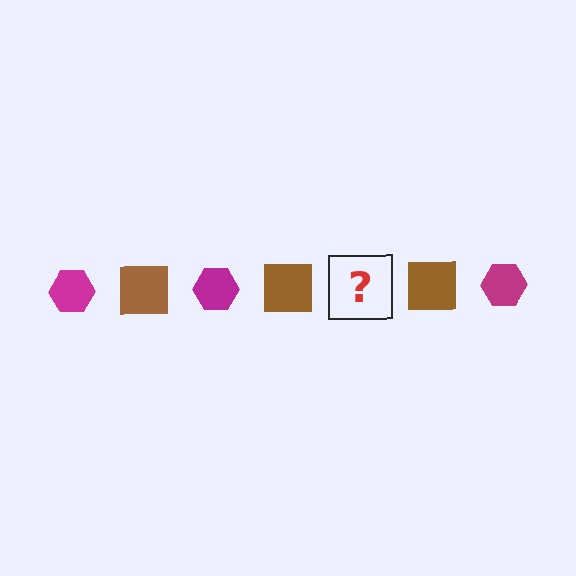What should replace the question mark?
The question mark should be replaced with a magenta hexagon.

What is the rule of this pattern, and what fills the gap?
The rule is that the pattern alternates between magenta hexagon and brown square. The gap should be filled with a magenta hexagon.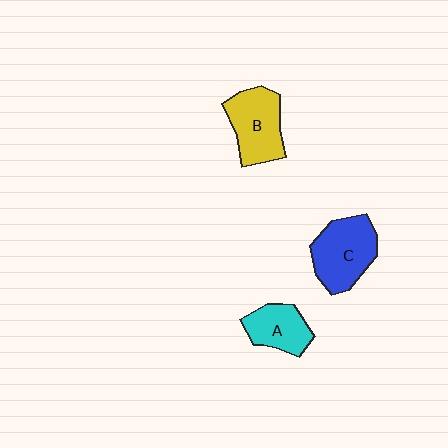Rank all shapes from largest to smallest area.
From largest to smallest: C (blue), B (yellow), A (cyan).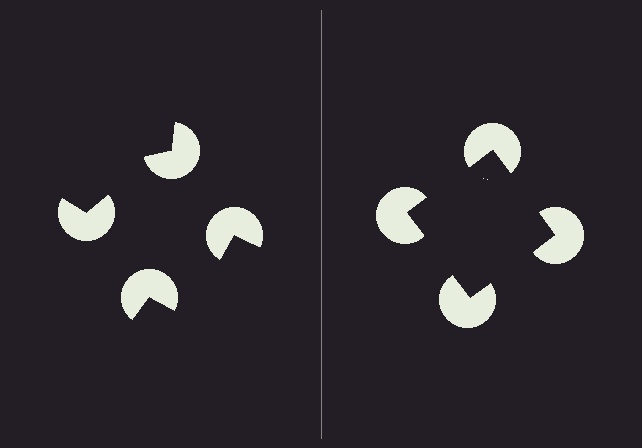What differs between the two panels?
The pac-man discs are positioned identically on both sides; only the wedge orientations differ. On the right they align to a square; on the left they are misaligned.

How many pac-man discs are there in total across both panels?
8 — 4 on each side.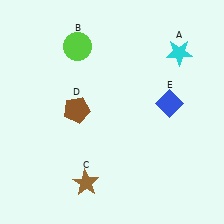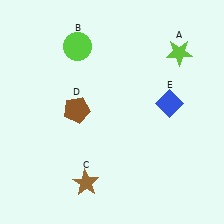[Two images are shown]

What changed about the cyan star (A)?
In Image 1, A is cyan. In Image 2, it changed to lime.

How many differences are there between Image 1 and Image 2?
There is 1 difference between the two images.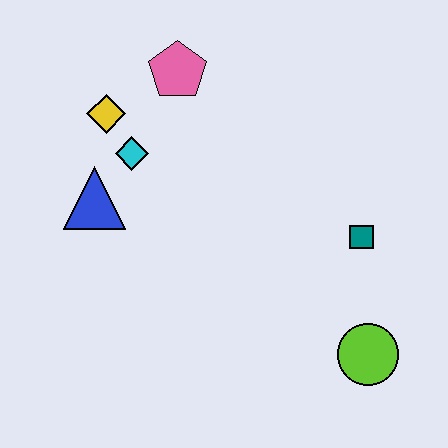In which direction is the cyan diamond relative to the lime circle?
The cyan diamond is to the left of the lime circle.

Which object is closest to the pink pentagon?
The yellow diamond is closest to the pink pentagon.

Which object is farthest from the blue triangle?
The lime circle is farthest from the blue triangle.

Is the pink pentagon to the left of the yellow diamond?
No